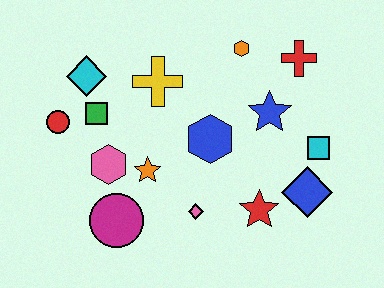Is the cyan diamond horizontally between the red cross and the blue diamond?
No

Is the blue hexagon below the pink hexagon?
No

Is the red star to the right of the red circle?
Yes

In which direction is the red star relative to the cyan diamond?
The red star is to the right of the cyan diamond.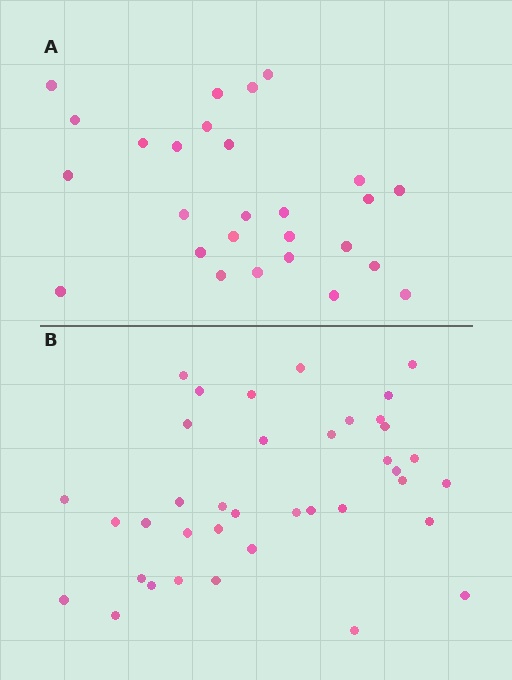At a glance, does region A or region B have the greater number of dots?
Region B (the bottom region) has more dots.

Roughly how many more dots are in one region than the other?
Region B has roughly 12 or so more dots than region A.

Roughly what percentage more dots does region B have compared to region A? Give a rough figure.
About 40% more.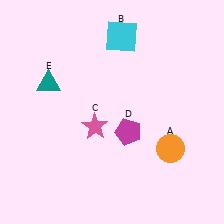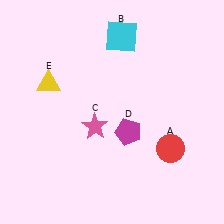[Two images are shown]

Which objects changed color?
A changed from orange to red. E changed from teal to yellow.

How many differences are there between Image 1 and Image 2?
There are 2 differences between the two images.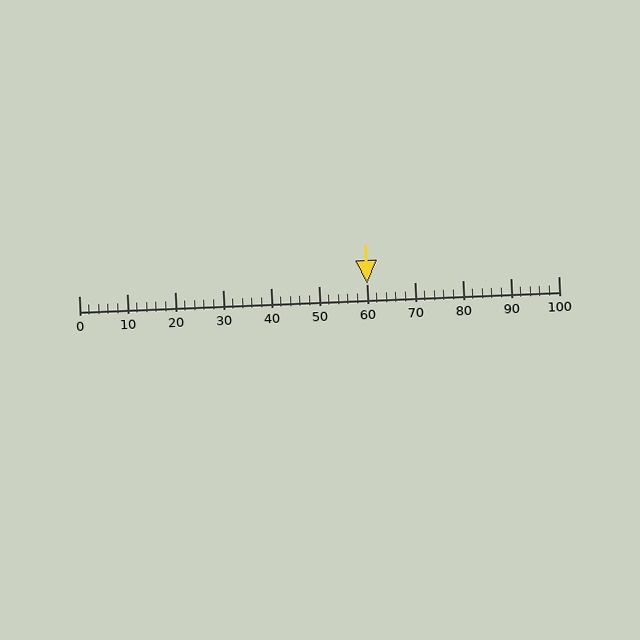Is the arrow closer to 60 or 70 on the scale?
The arrow is closer to 60.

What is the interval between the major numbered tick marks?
The major tick marks are spaced 10 units apart.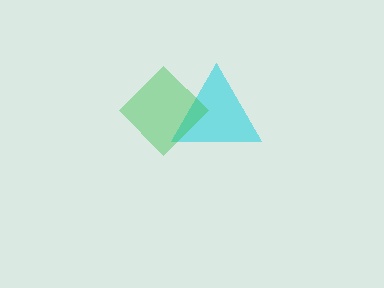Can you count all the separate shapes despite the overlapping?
Yes, there are 2 separate shapes.